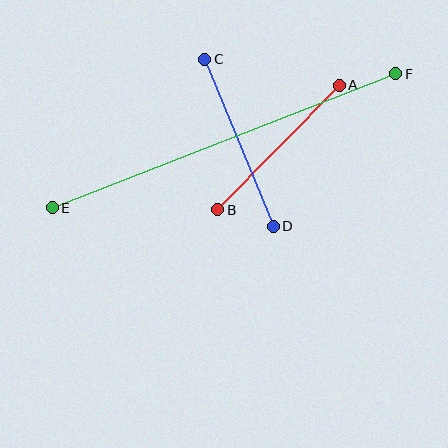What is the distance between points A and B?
The distance is approximately 174 pixels.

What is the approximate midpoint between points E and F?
The midpoint is at approximately (224, 141) pixels.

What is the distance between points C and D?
The distance is approximately 181 pixels.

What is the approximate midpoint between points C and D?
The midpoint is at approximately (239, 143) pixels.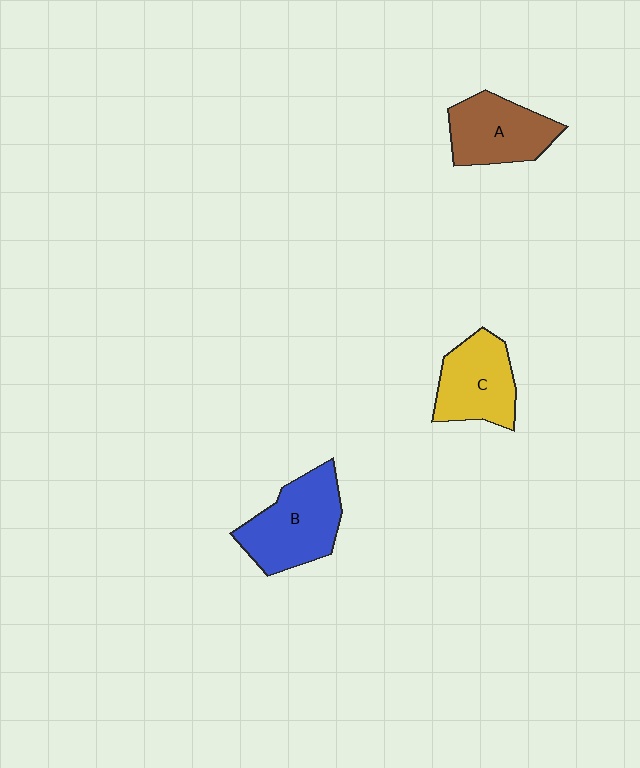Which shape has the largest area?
Shape B (blue).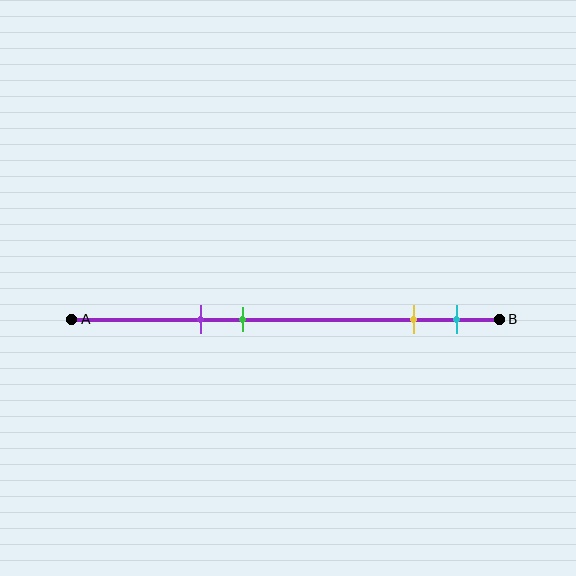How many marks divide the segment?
There are 4 marks dividing the segment.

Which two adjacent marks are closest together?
The yellow and cyan marks are the closest adjacent pair.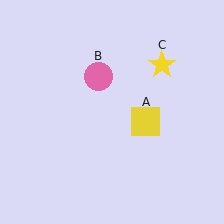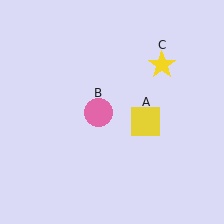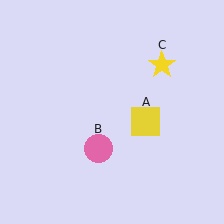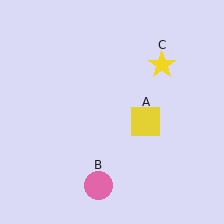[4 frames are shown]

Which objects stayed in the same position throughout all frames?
Yellow square (object A) and yellow star (object C) remained stationary.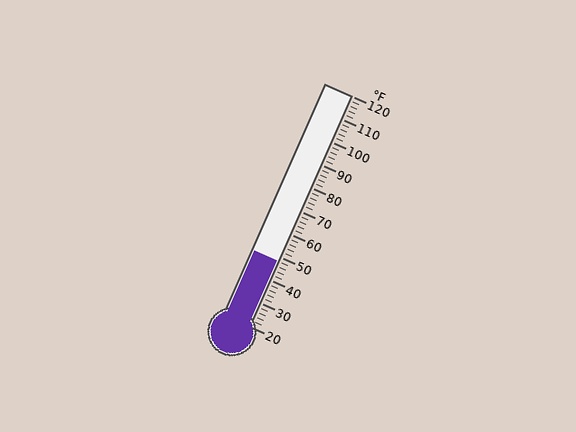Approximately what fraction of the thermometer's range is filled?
The thermometer is filled to approximately 30% of its range.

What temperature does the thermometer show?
The thermometer shows approximately 48°F.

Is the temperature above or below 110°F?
The temperature is below 110°F.